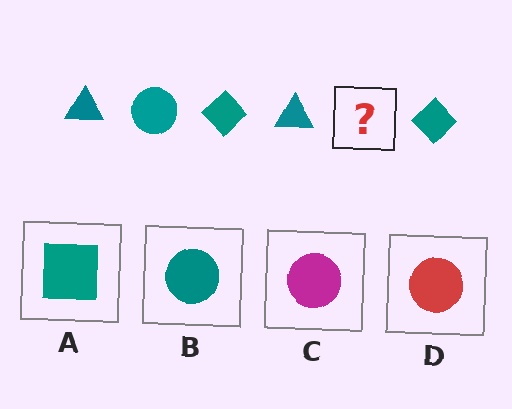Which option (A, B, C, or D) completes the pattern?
B.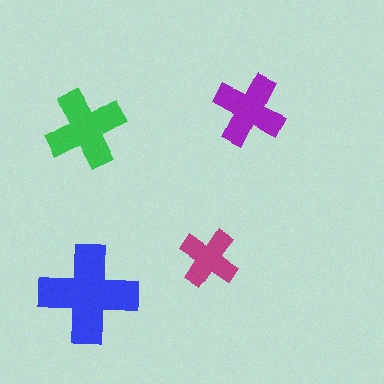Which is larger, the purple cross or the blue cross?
The blue one.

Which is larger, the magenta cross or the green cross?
The green one.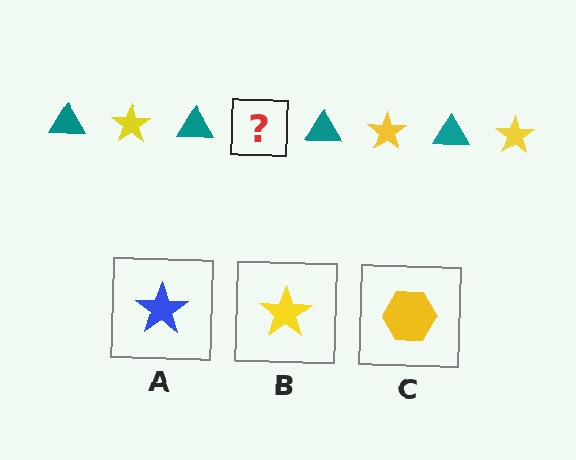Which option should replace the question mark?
Option B.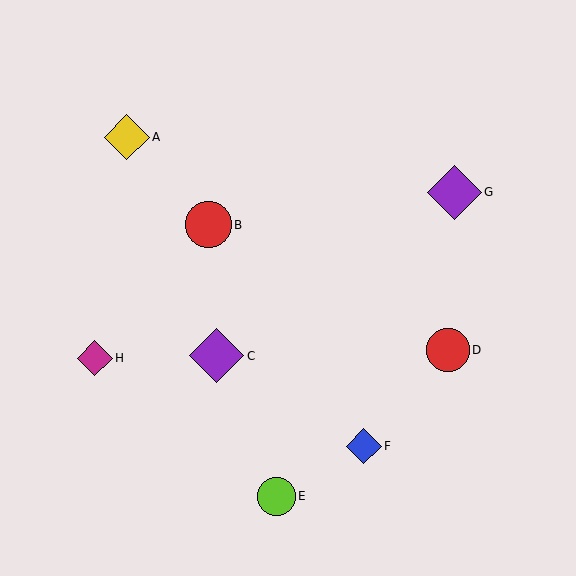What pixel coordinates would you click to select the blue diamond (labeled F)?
Click at (364, 446) to select the blue diamond F.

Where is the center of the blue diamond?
The center of the blue diamond is at (364, 446).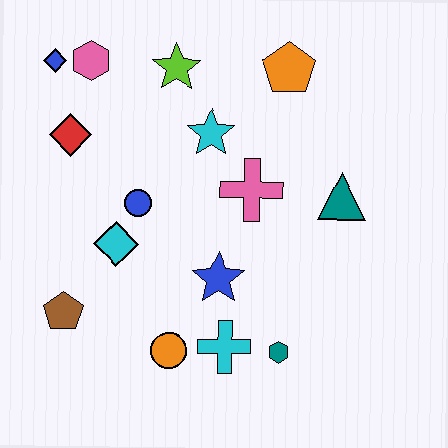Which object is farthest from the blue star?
The blue diamond is farthest from the blue star.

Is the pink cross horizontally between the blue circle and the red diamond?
No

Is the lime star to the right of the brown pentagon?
Yes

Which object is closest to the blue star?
The cyan cross is closest to the blue star.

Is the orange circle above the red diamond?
No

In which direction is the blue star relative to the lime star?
The blue star is below the lime star.